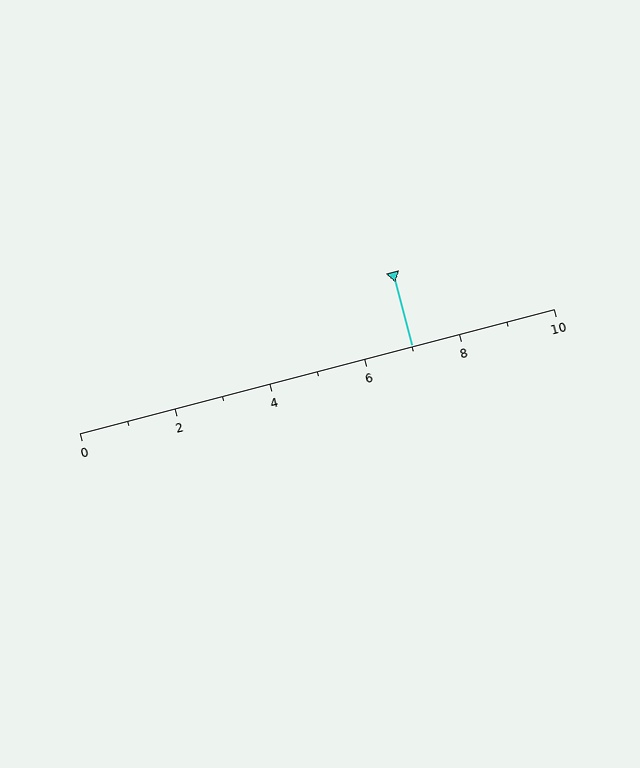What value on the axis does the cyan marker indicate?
The marker indicates approximately 7.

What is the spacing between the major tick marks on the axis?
The major ticks are spaced 2 apart.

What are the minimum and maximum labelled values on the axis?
The axis runs from 0 to 10.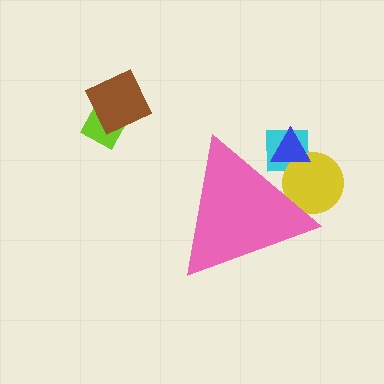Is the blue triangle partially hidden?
Yes, the blue triangle is partially hidden behind the pink triangle.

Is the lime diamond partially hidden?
No, the lime diamond is fully visible.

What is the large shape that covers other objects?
A pink triangle.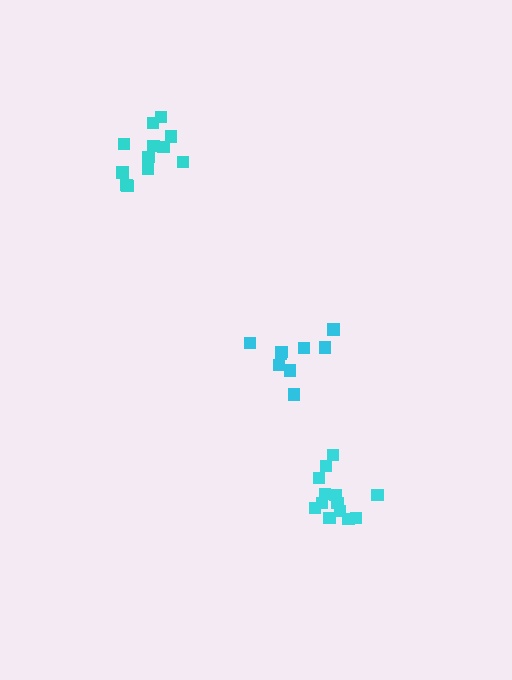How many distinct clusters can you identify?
There are 3 distinct clusters.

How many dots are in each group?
Group 1: 9 dots, Group 2: 12 dots, Group 3: 13 dots (34 total).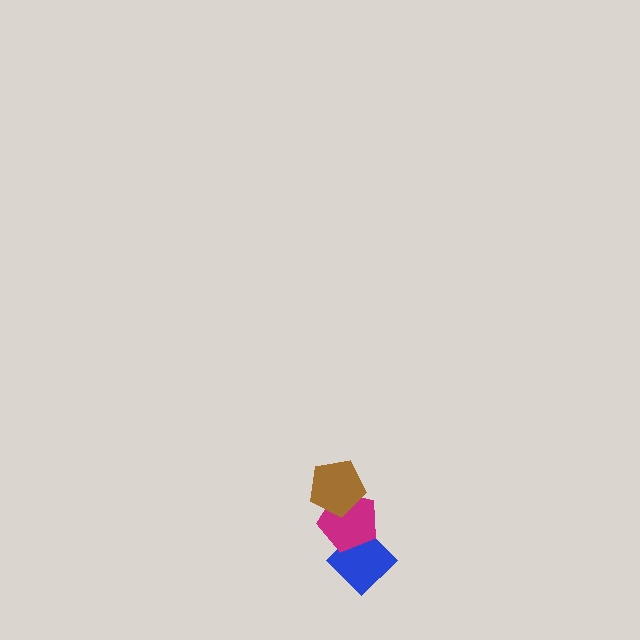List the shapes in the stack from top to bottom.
From top to bottom: the brown pentagon, the magenta pentagon, the blue diamond.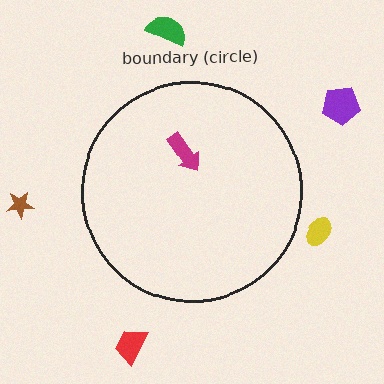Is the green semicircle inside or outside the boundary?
Outside.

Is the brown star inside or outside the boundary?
Outside.